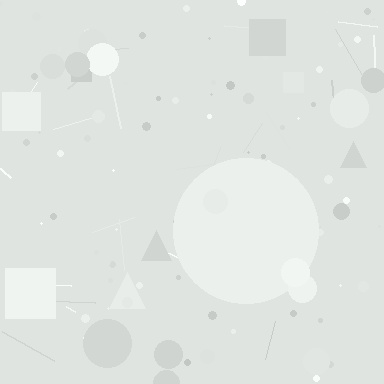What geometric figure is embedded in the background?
A circle is embedded in the background.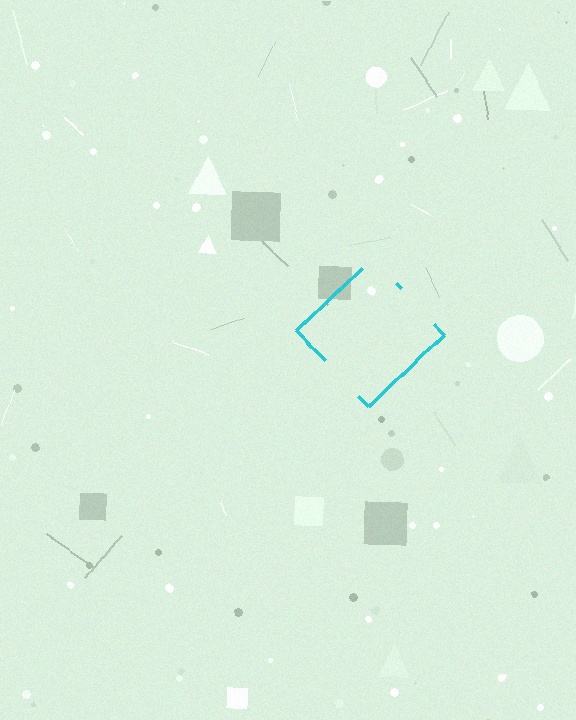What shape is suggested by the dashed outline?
The dashed outline suggests a diamond.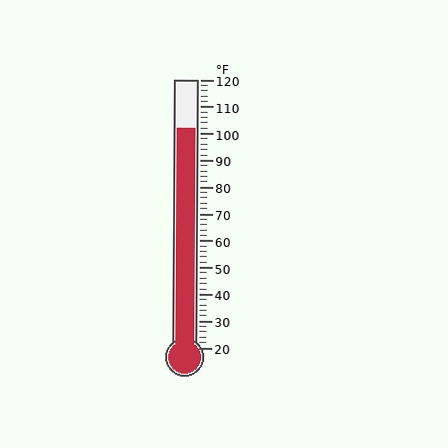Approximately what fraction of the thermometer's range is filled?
The thermometer is filled to approximately 80% of its range.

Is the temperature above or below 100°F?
The temperature is above 100°F.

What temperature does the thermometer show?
The thermometer shows approximately 102°F.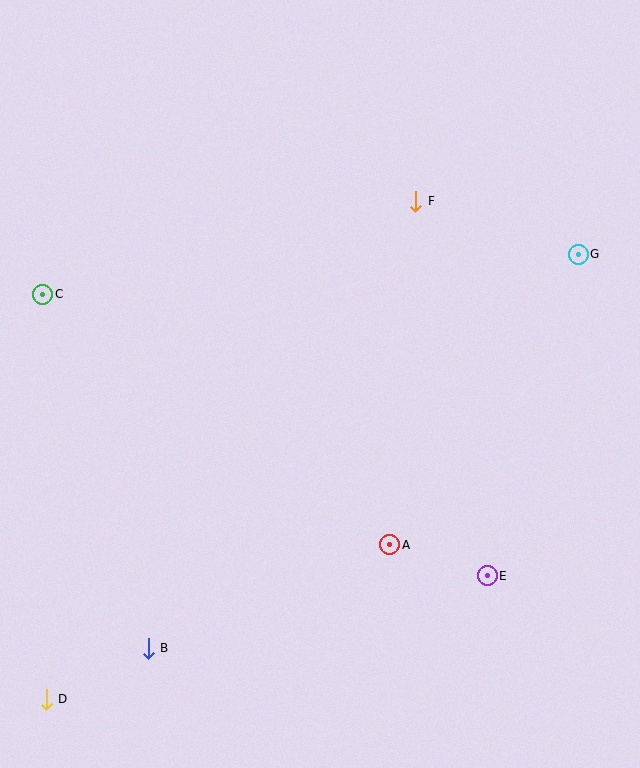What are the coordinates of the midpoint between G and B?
The midpoint between G and B is at (363, 451).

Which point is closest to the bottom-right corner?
Point E is closest to the bottom-right corner.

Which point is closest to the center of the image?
Point A at (390, 545) is closest to the center.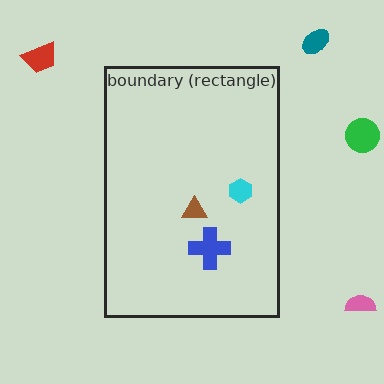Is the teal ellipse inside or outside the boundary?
Outside.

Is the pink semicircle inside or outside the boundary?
Outside.